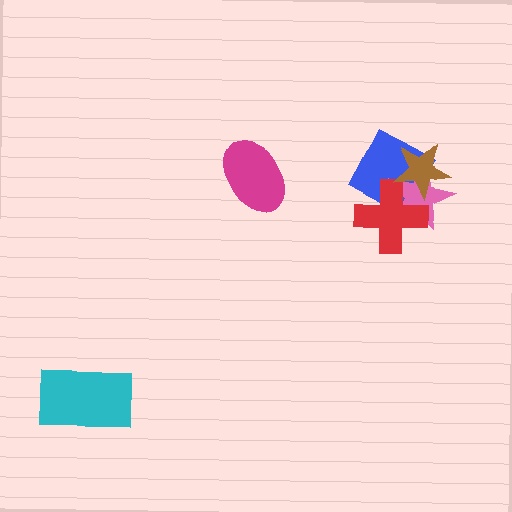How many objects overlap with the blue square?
3 objects overlap with the blue square.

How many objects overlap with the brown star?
3 objects overlap with the brown star.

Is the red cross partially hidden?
Yes, it is partially covered by another shape.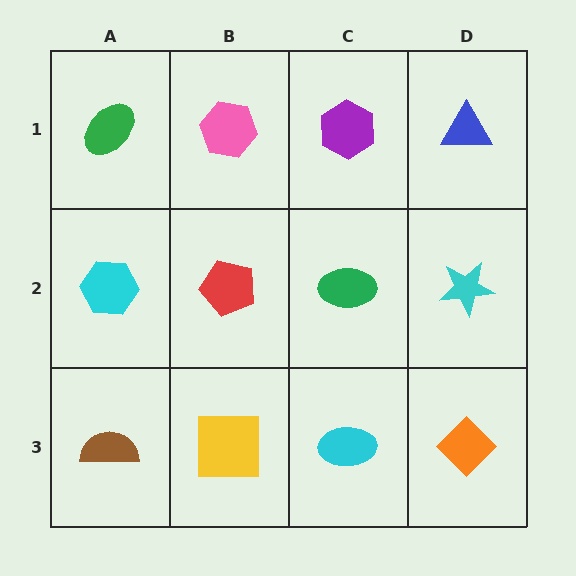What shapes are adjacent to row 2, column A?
A green ellipse (row 1, column A), a brown semicircle (row 3, column A), a red pentagon (row 2, column B).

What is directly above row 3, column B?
A red pentagon.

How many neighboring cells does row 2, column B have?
4.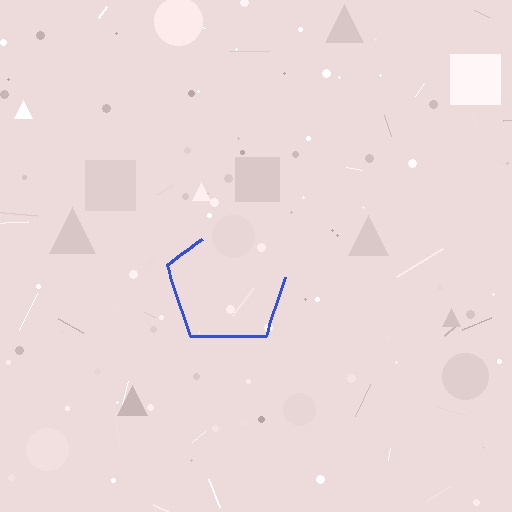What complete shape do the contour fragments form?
The contour fragments form a pentagon.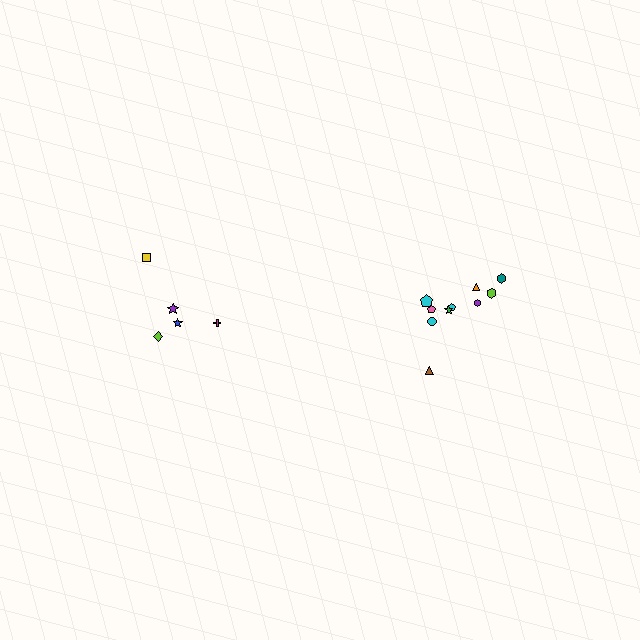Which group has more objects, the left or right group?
The right group.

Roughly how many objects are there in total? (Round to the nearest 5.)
Roughly 15 objects in total.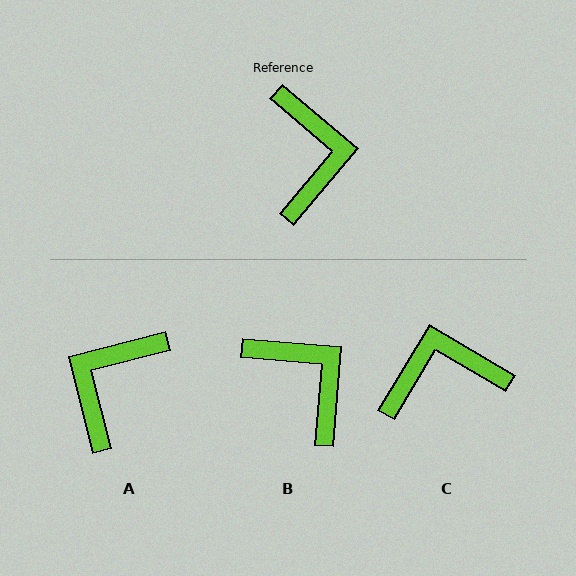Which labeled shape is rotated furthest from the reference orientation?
A, about 144 degrees away.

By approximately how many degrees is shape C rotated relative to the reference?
Approximately 99 degrees counter-clockwise.